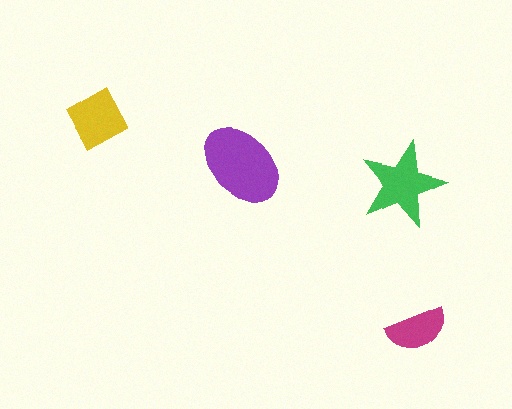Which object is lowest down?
The magenta semicircle is bottommost.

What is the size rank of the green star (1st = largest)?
2nd.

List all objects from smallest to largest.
The magenta semicircle, the yellow square, the green star, the purple ellipse.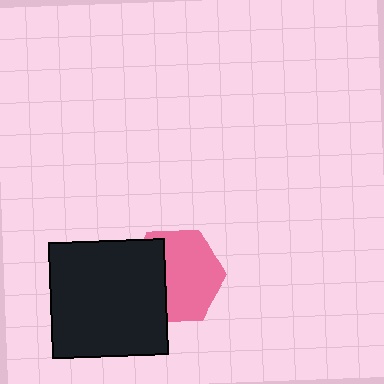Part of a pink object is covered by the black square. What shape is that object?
It is a hexagon.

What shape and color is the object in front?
The object in front is a black square.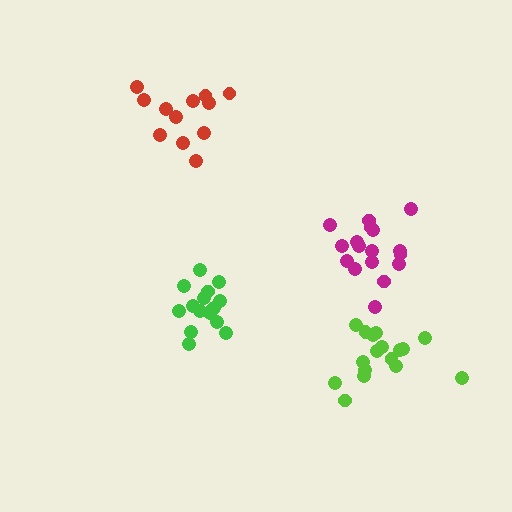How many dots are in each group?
Group 1: 16 dots, Group 2: 17 dots, Group 3: 17 dots, Group 4: 12 dots (62 total).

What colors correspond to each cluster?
The clusters are colored: green, magenta, lime, red.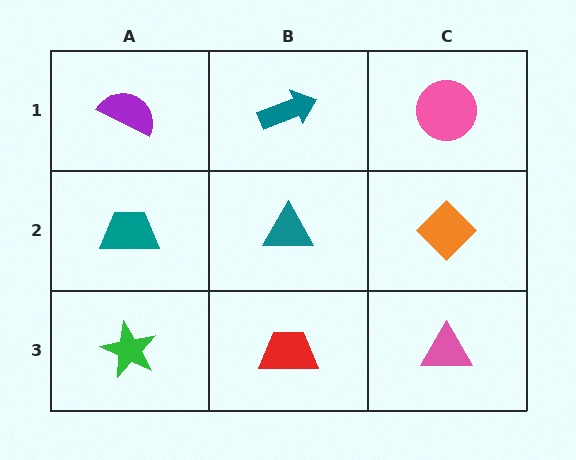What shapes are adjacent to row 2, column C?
A pink circle (row 1, column C), a pink triangle (row 3, column C), a teal triangle (row 2, column B).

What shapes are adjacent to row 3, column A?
A teal trapezoid (row 2, column A), a red trapezoid (row 3, column B).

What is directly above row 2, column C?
A pink circle.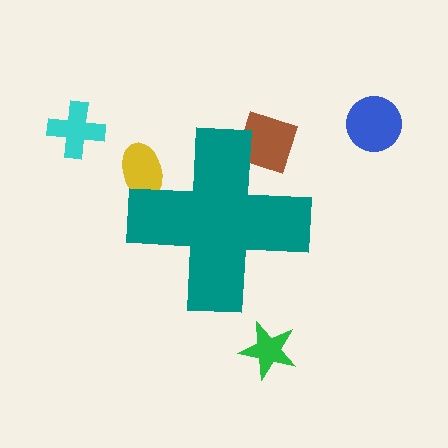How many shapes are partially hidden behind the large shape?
2 shapes are partially hidden.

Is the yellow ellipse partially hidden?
Yes, the yellow ellipse is partially hidden behind the teal cross.